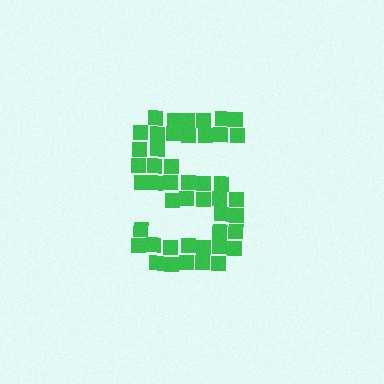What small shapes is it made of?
It is made of small squares.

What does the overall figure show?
The overall figure shows the letter S.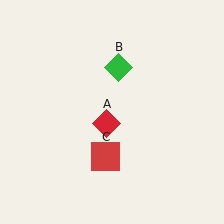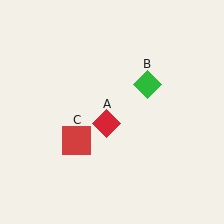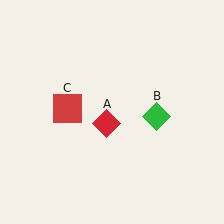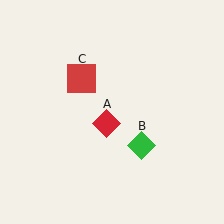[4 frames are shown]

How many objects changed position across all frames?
2 objects changed position: green diamond (object B), red square (object C).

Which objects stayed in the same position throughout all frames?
Red diamond (object A) remained stationary.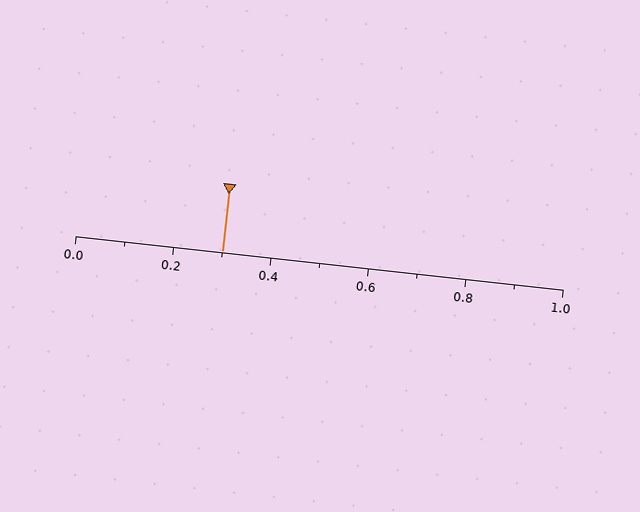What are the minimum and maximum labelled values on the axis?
The axis runs from 0.0 to 1.0.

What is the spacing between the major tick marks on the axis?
The major ticks are spaced 0.2 apart.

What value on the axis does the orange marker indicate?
The marker indicates approximately 0.3.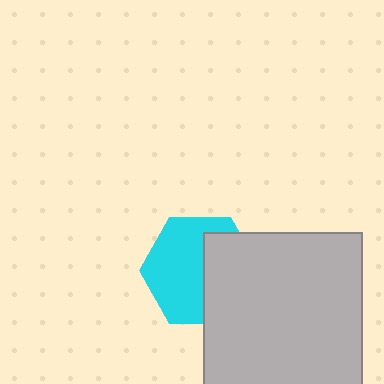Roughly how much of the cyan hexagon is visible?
About half of it is visible (roughly 58%).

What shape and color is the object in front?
The object in front is a light gray square.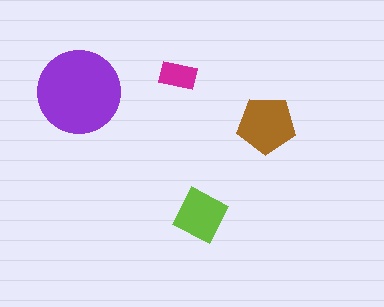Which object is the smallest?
The magenta rectangle.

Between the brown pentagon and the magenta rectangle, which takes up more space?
The brown pentagon.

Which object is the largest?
The purple circle.